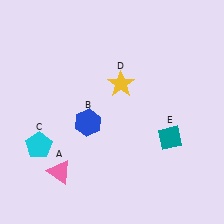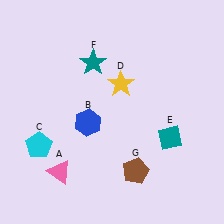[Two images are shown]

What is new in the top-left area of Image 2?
A teal star (F) was added in the top-left area of Image 2.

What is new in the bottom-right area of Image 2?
A brown pentagon (G) was added in the bottom-right area of Image 2.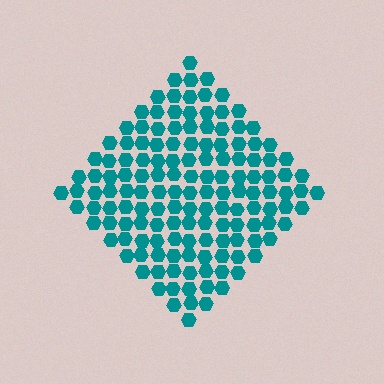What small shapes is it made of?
It is made of small hexagons.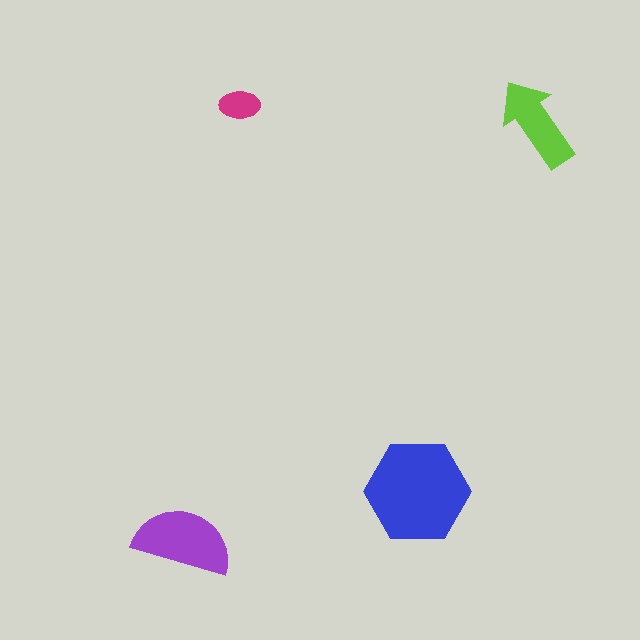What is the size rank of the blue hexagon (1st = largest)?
1st.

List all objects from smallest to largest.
The magenta ellipse, the lime arrow, the purple semicircle, the blue hexagon.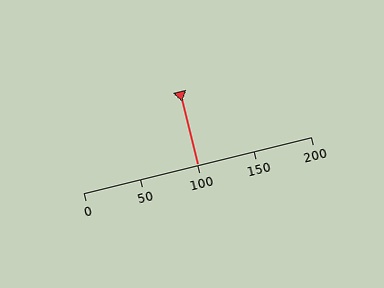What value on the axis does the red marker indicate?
The marker indicates approximately 100.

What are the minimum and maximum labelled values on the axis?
The axis runs from 0 to 200.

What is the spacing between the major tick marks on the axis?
The major ticks are spaced 50 apart.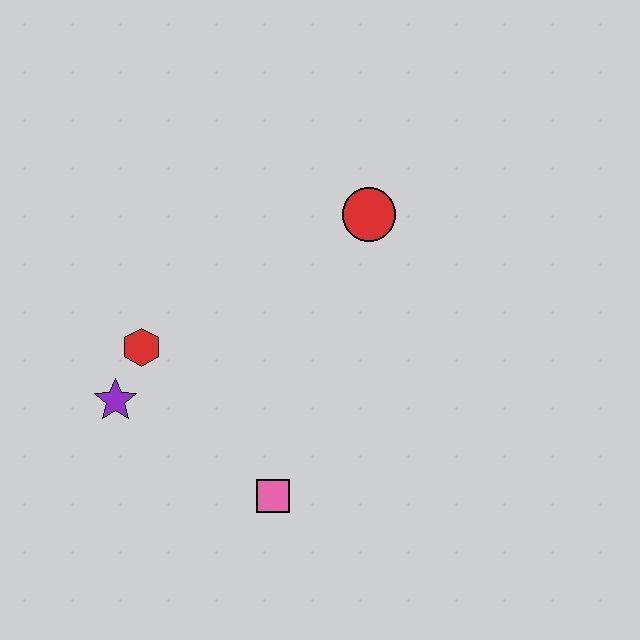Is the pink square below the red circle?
Yes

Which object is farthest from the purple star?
The red circle is farthest from the purple star.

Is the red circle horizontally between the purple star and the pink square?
No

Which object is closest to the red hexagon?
The purple star is closest to the red hexagon.